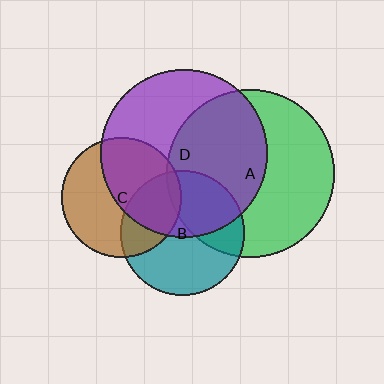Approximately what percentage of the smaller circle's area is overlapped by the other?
Approximately 5%.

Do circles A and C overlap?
Yes.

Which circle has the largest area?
Circle A (green).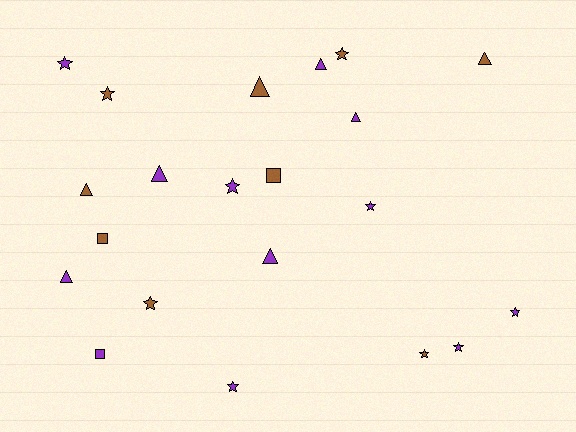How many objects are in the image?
There are 21 objects.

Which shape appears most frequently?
Star, with 10 objects.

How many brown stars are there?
There are 4 brown stars.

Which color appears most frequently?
Purple, with 12 objects.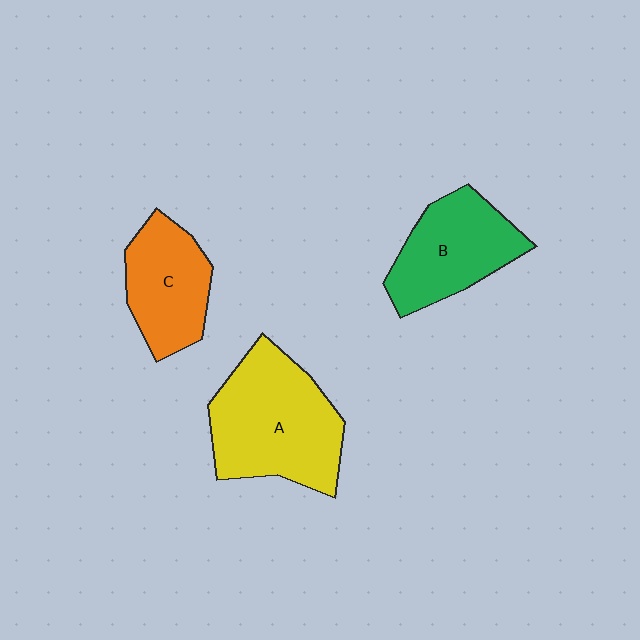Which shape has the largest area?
Shape A (yellow).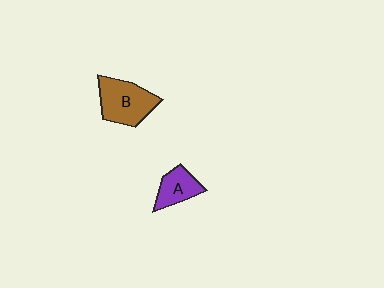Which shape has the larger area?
Shape B (brown).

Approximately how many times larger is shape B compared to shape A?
Approximately 1.6 times.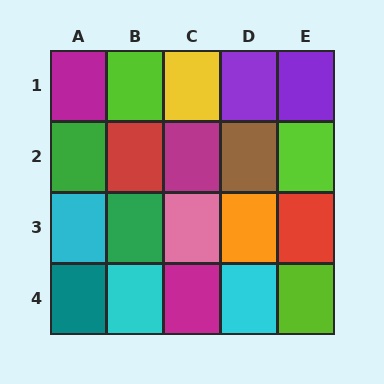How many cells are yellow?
1 cell is yellow.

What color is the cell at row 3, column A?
Cyan.